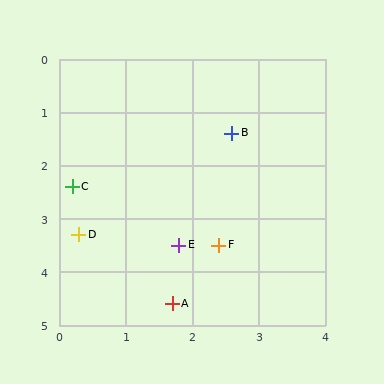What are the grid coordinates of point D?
Point D is at approximately (0.3, 3.3).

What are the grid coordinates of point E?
Point E is at approximately (1.8, 3.5).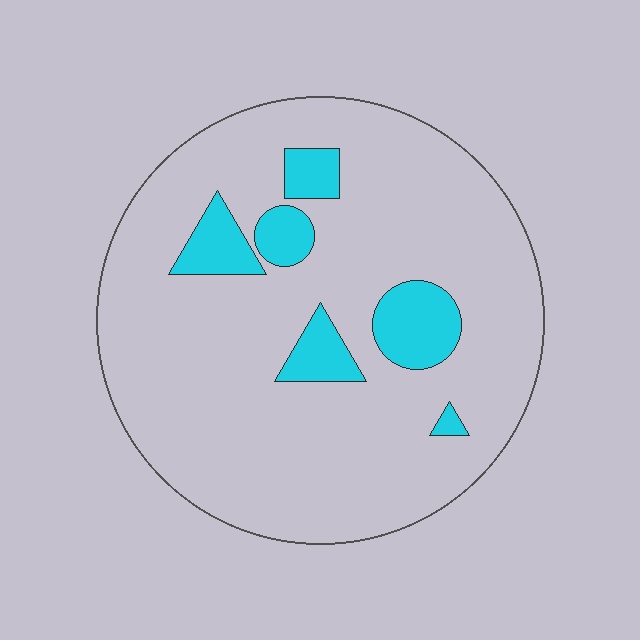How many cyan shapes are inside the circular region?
6.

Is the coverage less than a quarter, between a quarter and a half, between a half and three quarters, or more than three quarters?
Less than a quarter.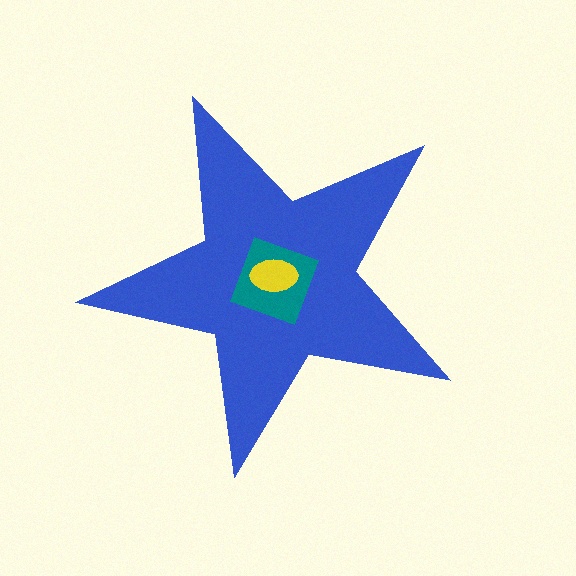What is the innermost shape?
The yellow ellipse.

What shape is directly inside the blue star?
The teal diamond.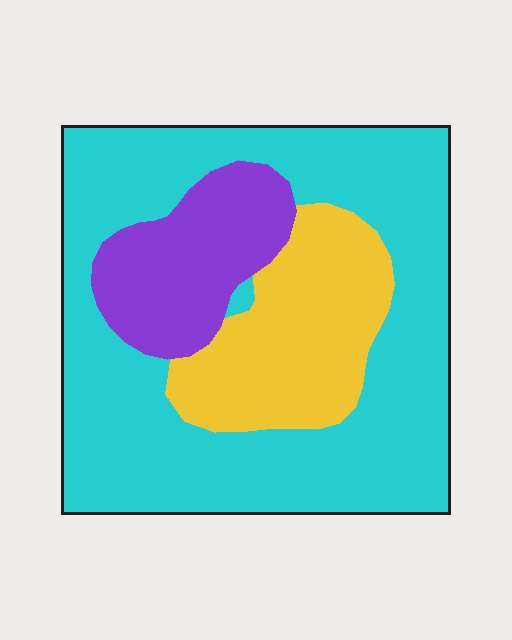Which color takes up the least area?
Purple, at roughly 15%.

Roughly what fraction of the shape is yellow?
Yellow takes up about one fifth (1/5) of the shape.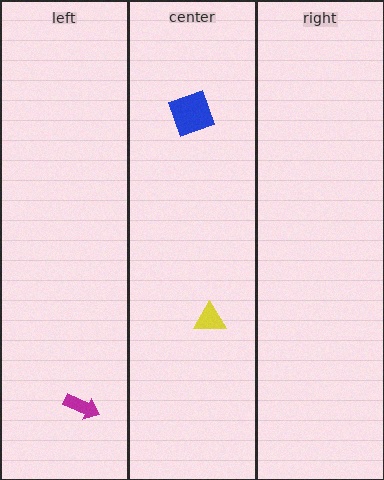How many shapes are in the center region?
2.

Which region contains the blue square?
The center region.